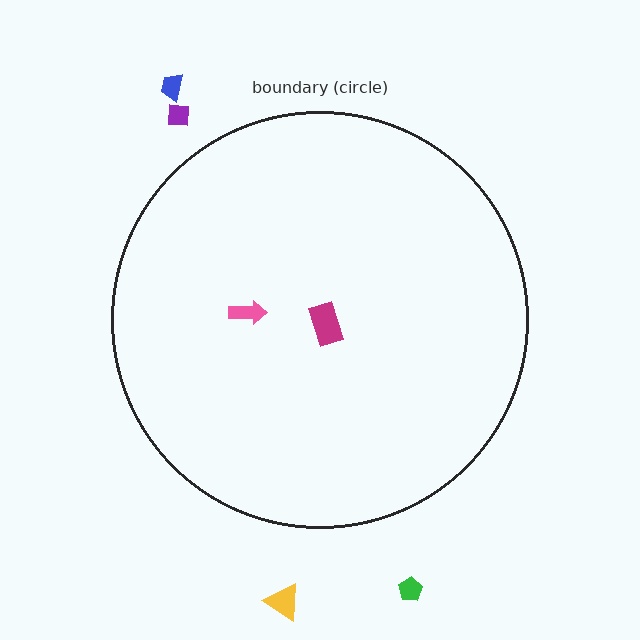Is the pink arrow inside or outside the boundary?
Inside.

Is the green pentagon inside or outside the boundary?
Outside.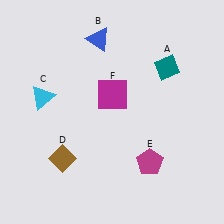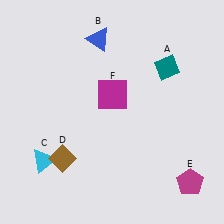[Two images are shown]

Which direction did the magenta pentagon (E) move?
The magenta pentagon (E) moved right.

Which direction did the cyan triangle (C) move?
The cyan triangle (C) moved down.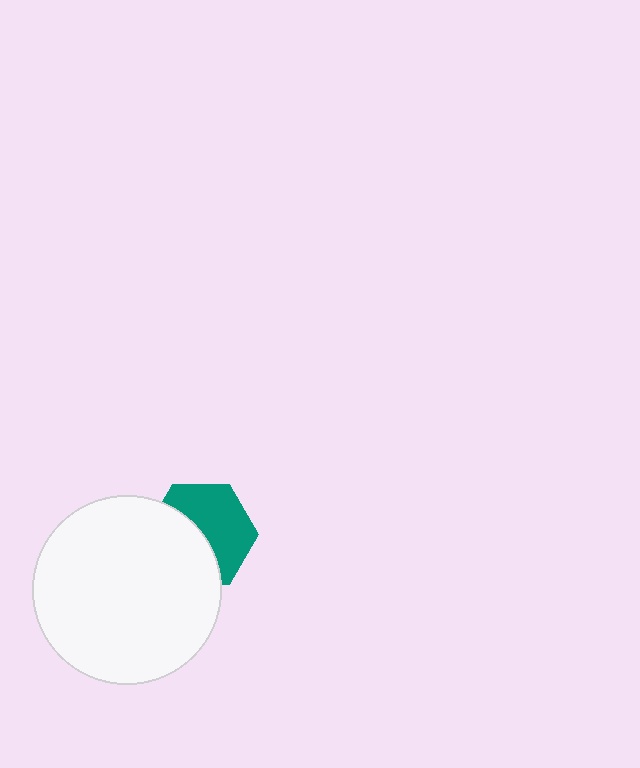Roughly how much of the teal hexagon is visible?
About half of it is visible (roughly 54%).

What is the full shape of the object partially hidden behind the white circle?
The partially hidden object is a teal hexagon.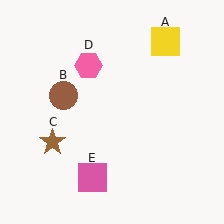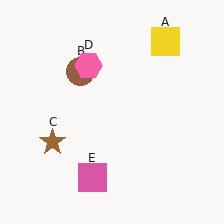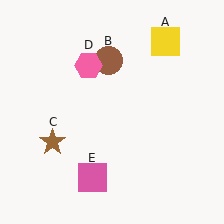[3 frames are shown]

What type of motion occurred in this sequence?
The brown circle (object B) rotated clockwise around the center of the scene.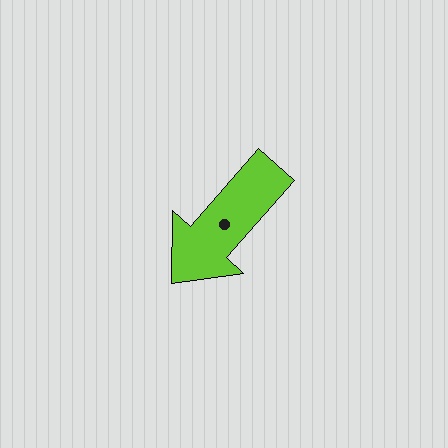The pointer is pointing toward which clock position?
Roughly 7 o'clock.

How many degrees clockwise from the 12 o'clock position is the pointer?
Approximately 222 degrees.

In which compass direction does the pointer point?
Southwest.